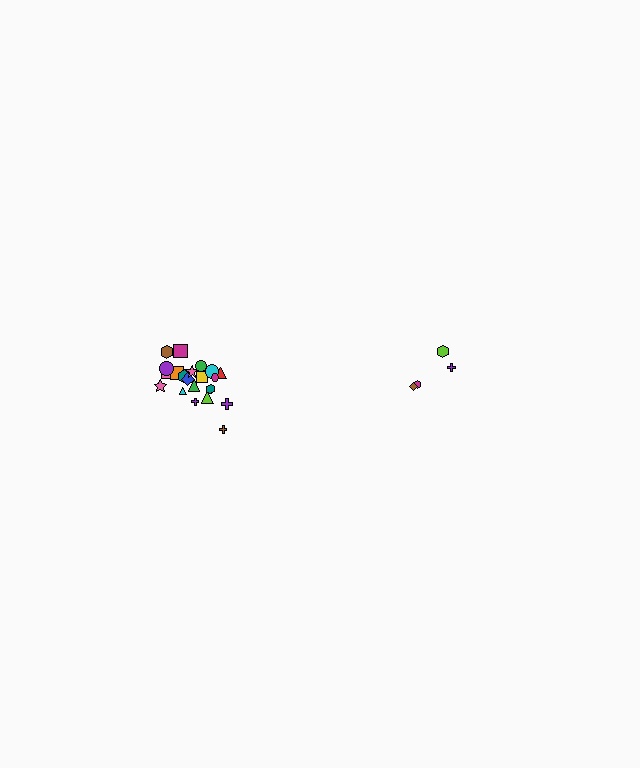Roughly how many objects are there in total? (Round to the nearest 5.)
Roughly 25 objects in total.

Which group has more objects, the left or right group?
The left group.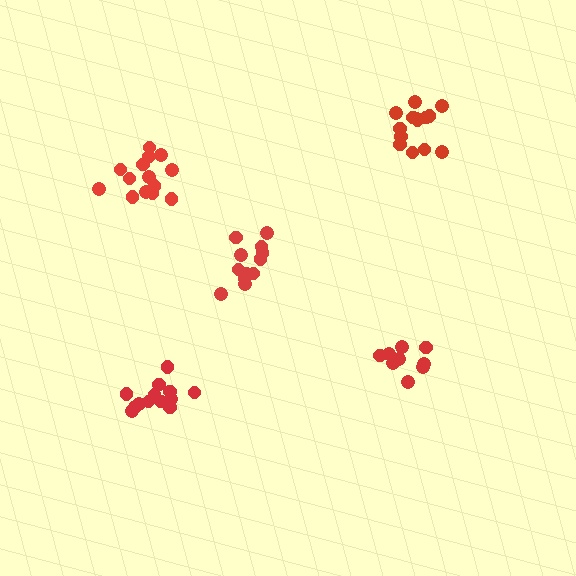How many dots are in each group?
Group 1: 14 dots, Group 2: 9 dots, Group 3: 14 dots, Group 4: 13 dots, Group 5: 12 dots (62 total).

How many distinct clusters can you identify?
There are 5 distinct clusters.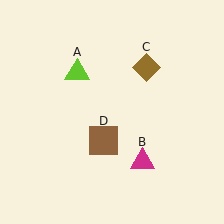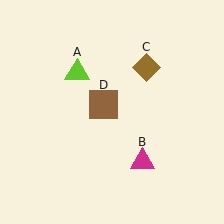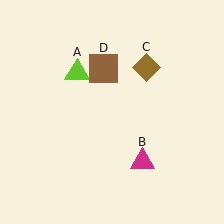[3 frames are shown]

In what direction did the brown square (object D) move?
The brown square (object D) moved up.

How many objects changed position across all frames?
1 object changed position: brown square (object D).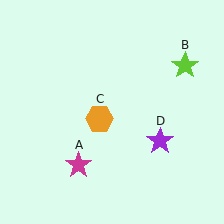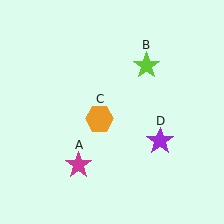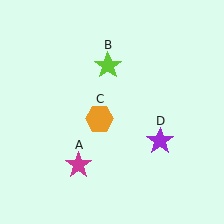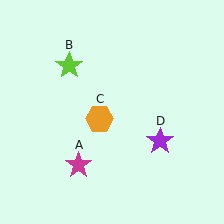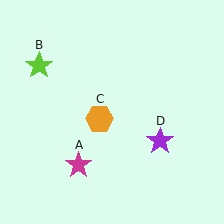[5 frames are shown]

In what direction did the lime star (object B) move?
The lime star (object B) moved left.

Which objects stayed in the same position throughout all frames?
Magenta star (object A) and orange hexagon (object C) and purple star (object D) remained stationary.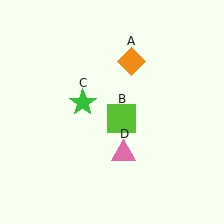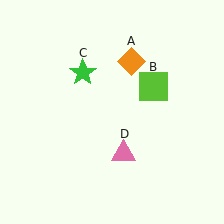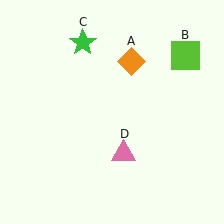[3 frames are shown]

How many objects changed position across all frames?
2 objects changed position: lime square (object B), green star (object C).